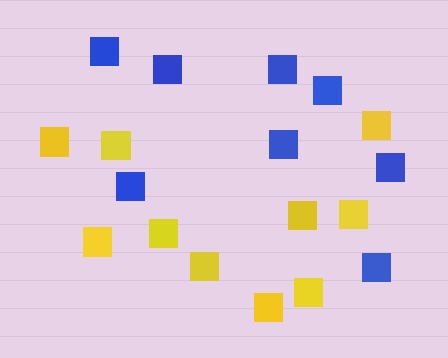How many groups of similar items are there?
There are 2 groups: one group of blue squares (8) and one group of yellow squares (10).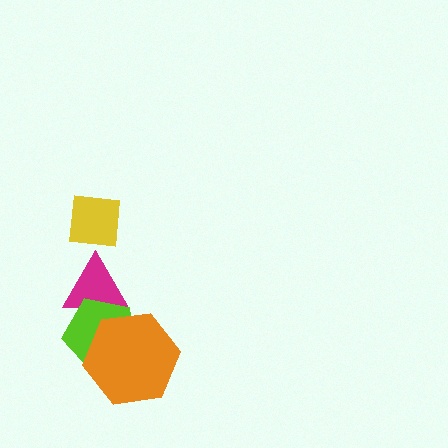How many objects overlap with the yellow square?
0 objects overlap with the yellow square.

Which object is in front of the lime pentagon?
The orange hexagon is in front of the lime pentagon.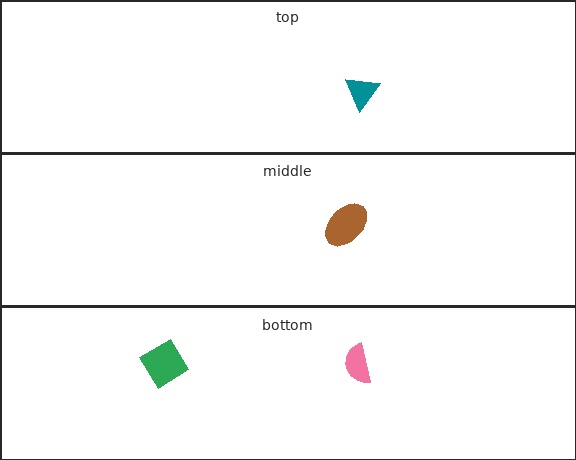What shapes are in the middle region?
The brown ellipse.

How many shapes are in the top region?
1.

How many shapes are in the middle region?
1.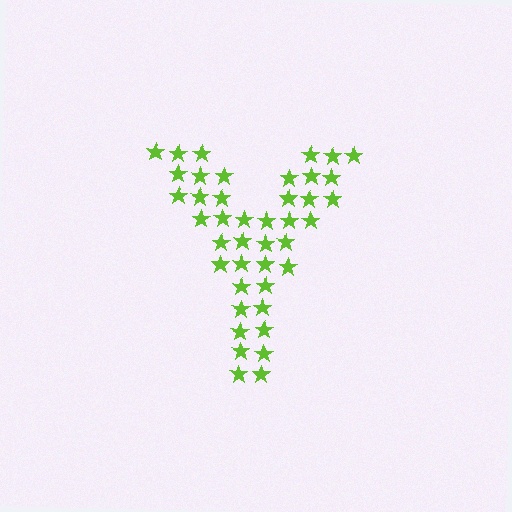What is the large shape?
The large shape is the letter Y.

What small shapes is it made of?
It is made of small stars.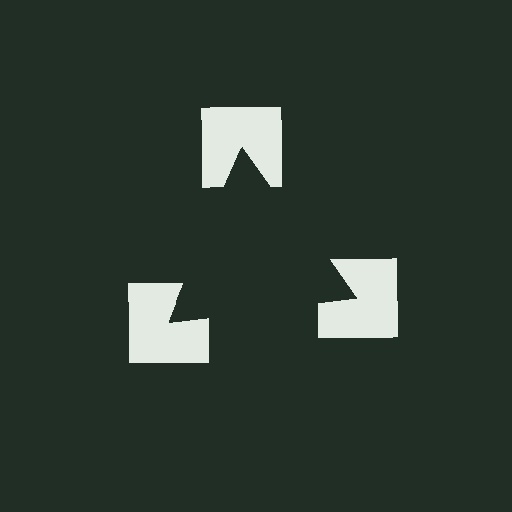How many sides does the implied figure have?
3 sides.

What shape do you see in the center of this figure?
An illusory triangle — its edges are inferred from the aligned wedge cuts in the notched squares, not physically drawn.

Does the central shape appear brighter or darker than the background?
It typically appears slightly darker than the background, even though no actual brightness change is drawn.